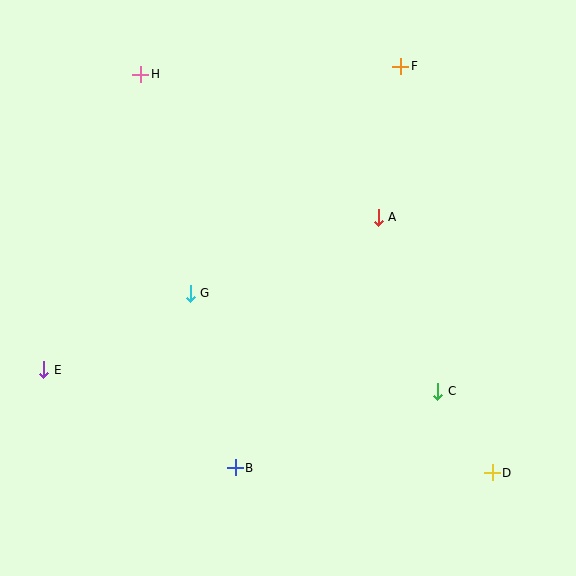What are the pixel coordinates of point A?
Point A is at (378, 217).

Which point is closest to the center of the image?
Point G at (190, 293) is closest to the center.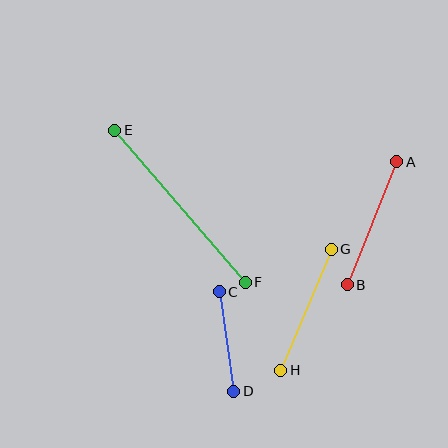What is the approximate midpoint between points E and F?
The midpoint is at approximately (180, 206) pixels.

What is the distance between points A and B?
The distance is approximately 133 pixels.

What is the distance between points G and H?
The distance is approximately 131 pixels.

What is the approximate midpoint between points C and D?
The midpoint is at approximately (227, 342) pixels.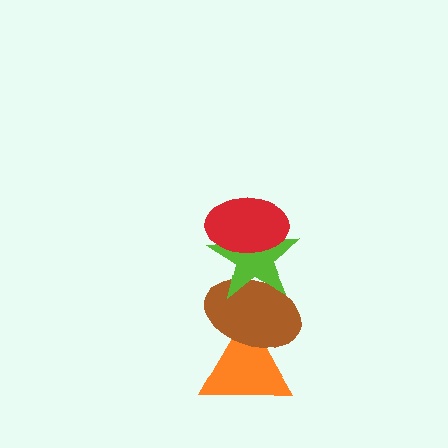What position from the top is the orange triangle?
The orange triangle is 4th from the top.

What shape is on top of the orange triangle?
The brown ellipse is on top of the orange triangle.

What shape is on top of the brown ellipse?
The lime star is on top of the brown ellipse.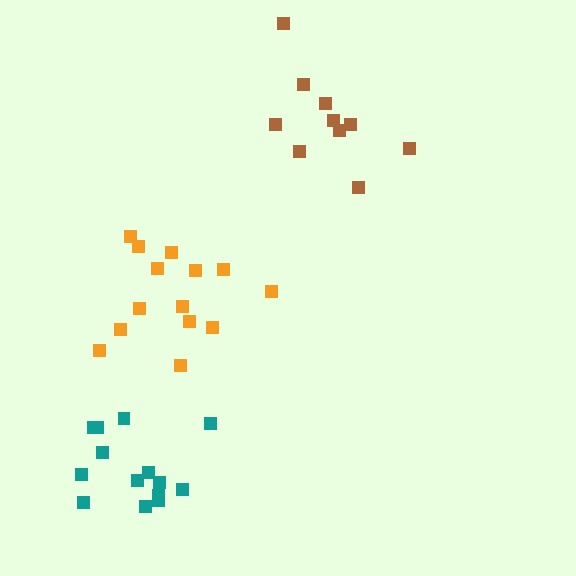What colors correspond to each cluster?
The clusters are colored: orange, brown, teal.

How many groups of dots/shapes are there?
There are 3 groups.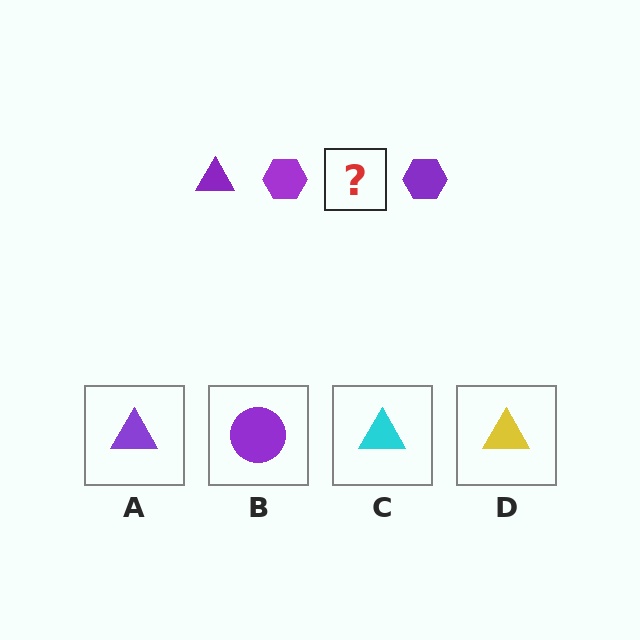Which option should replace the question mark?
Option A.